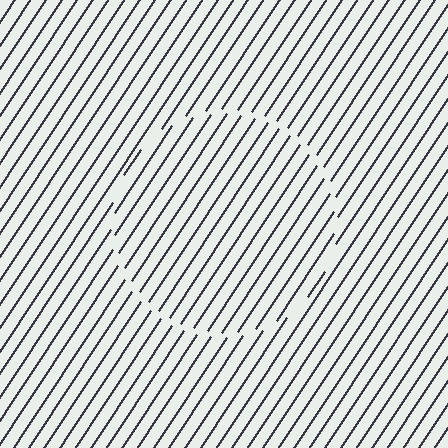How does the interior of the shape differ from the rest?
The interior of the shape contains the same grating, shifted by half a period — the contour is defined by the phase discontinuity where line-ends from the inner and outer gratings abut.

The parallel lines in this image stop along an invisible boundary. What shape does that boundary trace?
An illusory circle. The interior of the shape contains the same grating, shifted by half a period — the contour is defined by the phase discontinuity where line-ends from the inner and outer gratings abut.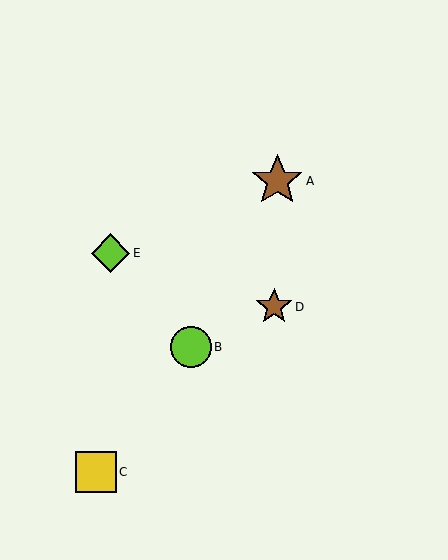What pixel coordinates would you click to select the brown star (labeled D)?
Click at (274, 307) to select the brown star D.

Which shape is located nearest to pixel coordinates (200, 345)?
The lime circle (labeled B) at (191, 347) is nearest to that location.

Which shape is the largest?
The brown star (labeled A) is the largest.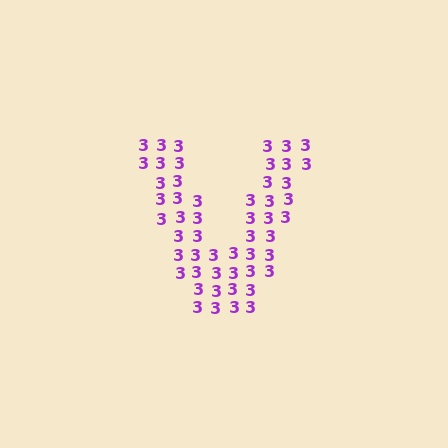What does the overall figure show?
The overall figure shows the letter V.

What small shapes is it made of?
It is made of small digit 3's.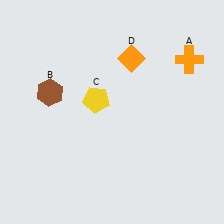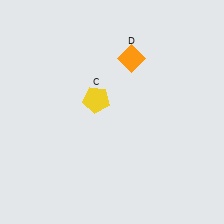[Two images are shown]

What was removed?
The brown hexagon (B), the orange cross (A) were removed in Image 2.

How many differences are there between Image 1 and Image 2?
There are 2 differences between the two images.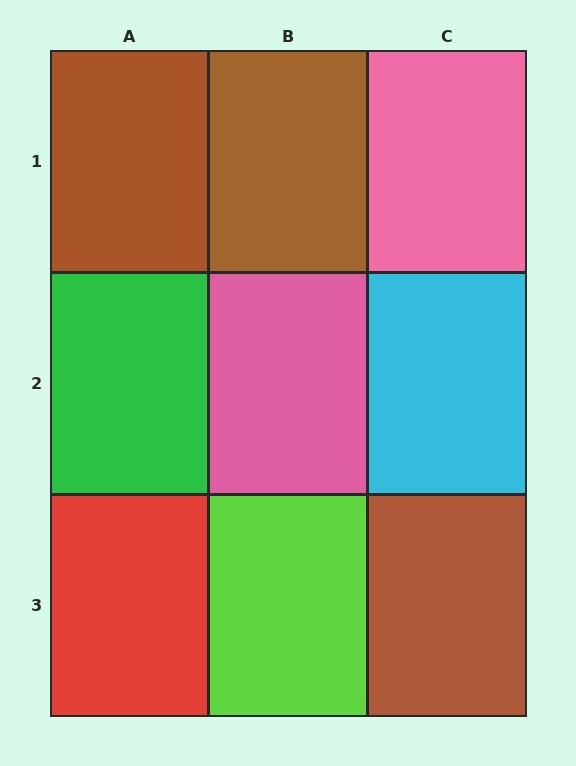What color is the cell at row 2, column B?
Pink.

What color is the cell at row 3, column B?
Lime.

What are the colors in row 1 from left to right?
Brown, brown, pink.